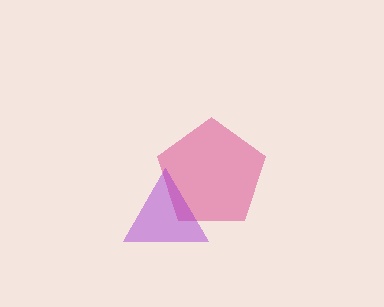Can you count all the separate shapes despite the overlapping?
Yes, there are 2 separate shapes.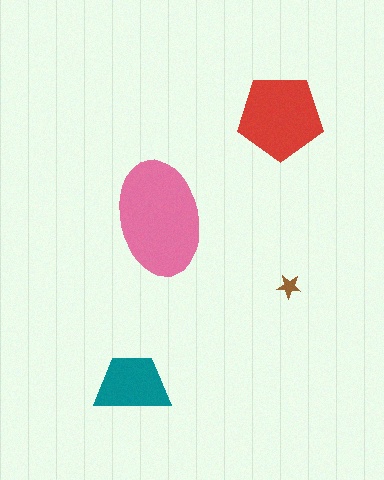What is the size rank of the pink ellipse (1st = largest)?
1st.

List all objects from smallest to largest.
The brown star, the teal trapezoid, the red pentagon, the pink ellipse.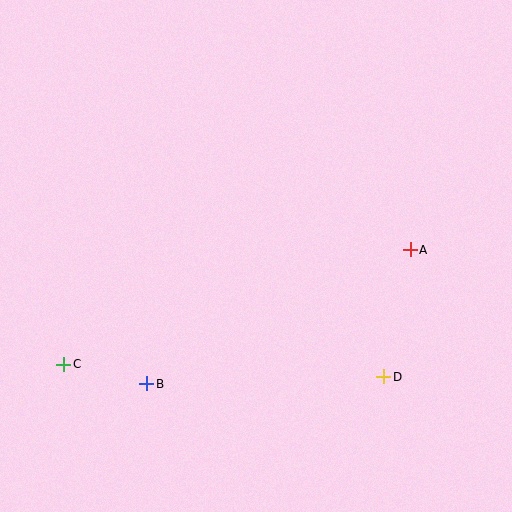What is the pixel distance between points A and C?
The distance between A and C is 365 pixels.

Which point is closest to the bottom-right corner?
Point D is closest to the bottom-right corner.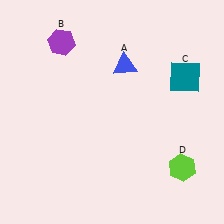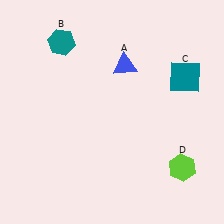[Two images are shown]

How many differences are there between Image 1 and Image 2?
There is 1 difference between the two images.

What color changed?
The hexagon (B) changed from purple in Image 1 to teal in Image 2.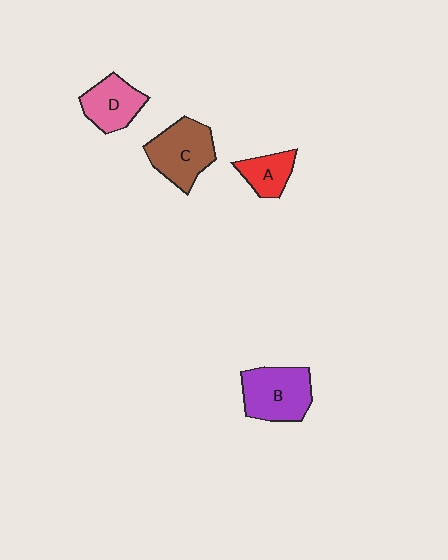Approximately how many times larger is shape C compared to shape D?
Approximately 1.3 times.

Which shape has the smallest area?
Shape A (red).